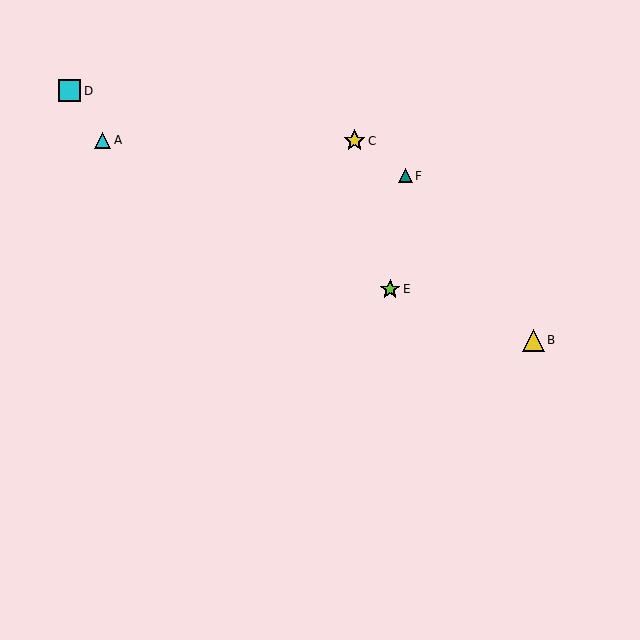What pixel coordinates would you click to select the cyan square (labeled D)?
Click at (70, 91) to select the cyan square D.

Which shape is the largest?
The cyan square (labeled D) is the largest.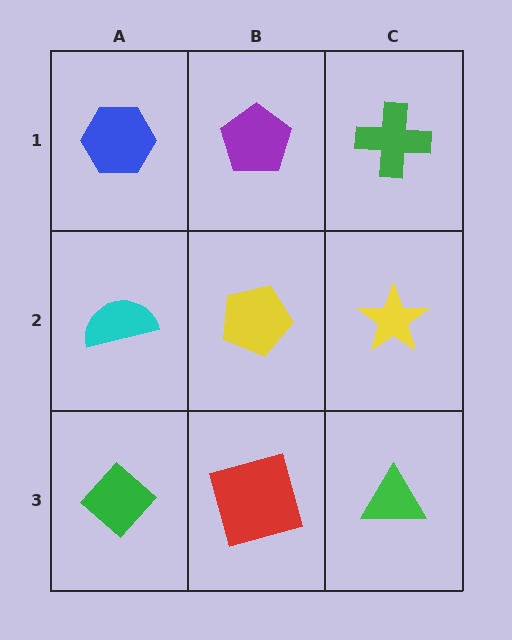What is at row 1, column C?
A green cross.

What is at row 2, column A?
A cyan semicircle.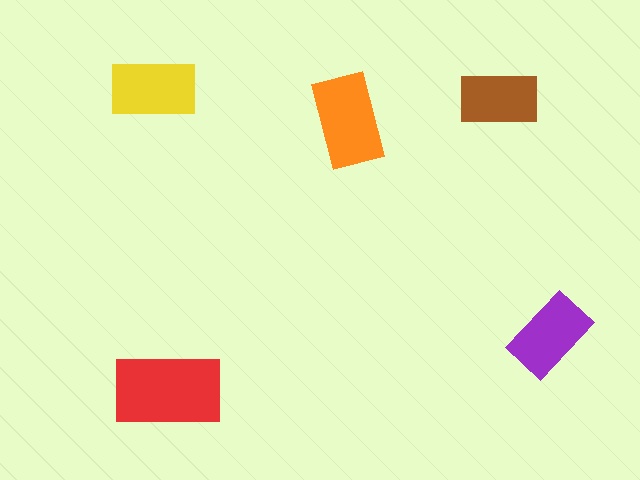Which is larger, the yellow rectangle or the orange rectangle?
The orange one.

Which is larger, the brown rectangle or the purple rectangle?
The purple one.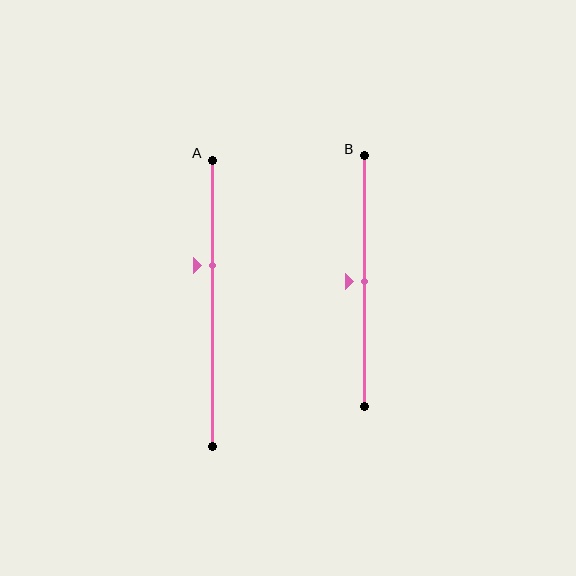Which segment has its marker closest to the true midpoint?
Segment B has its marker closest to the true midpoint.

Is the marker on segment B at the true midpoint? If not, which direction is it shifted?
Yes, the marker on segment B is at the true midpoint.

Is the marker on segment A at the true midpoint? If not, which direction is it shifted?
No, the marker on segment A is shifted upward by about 13% of the segment length.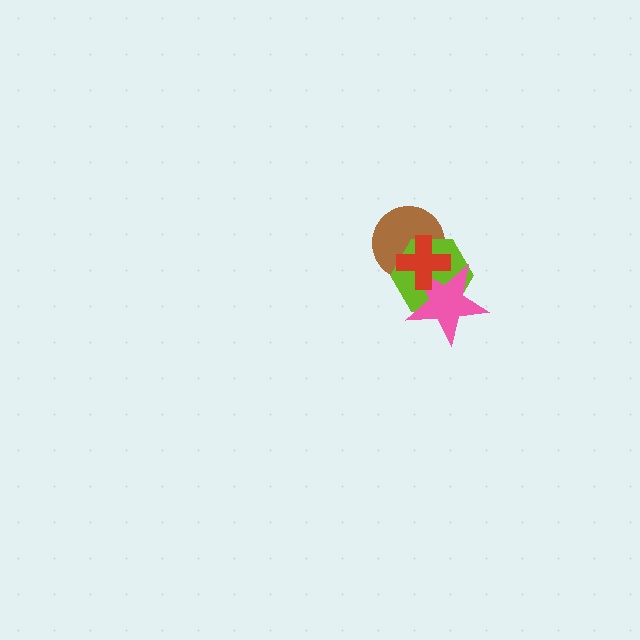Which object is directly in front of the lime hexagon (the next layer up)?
The pink star is directly in front of the lime hexagon.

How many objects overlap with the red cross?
3 objects overlap with the red cross.